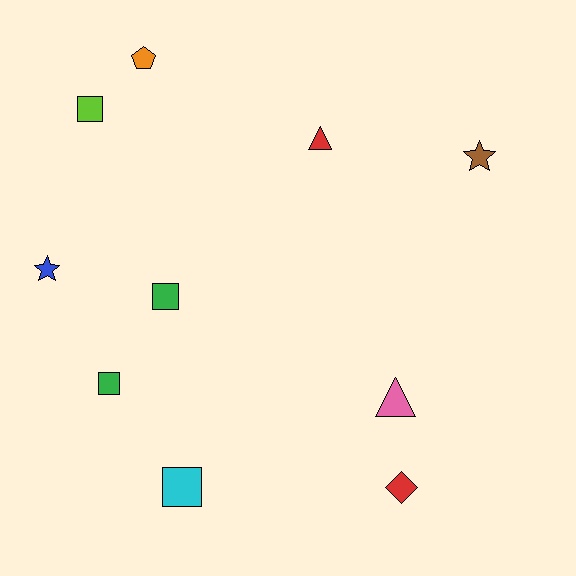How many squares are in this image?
There are 4 squares.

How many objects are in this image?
There are 10 objects.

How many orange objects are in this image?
There is 1 orange object.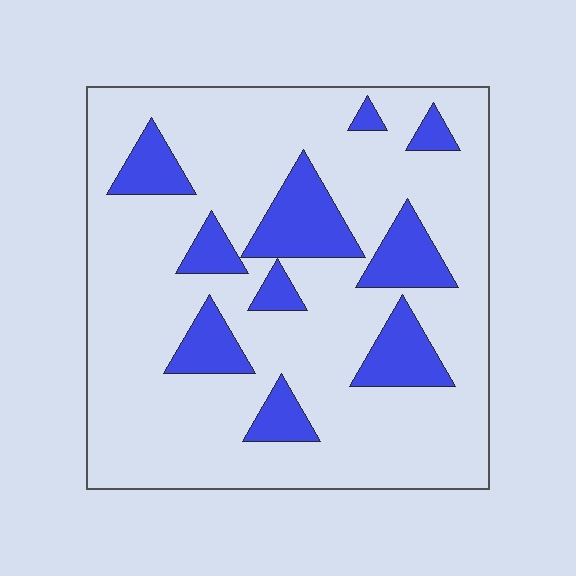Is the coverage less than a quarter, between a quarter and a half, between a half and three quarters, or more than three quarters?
Less than a quarter.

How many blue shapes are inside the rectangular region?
10.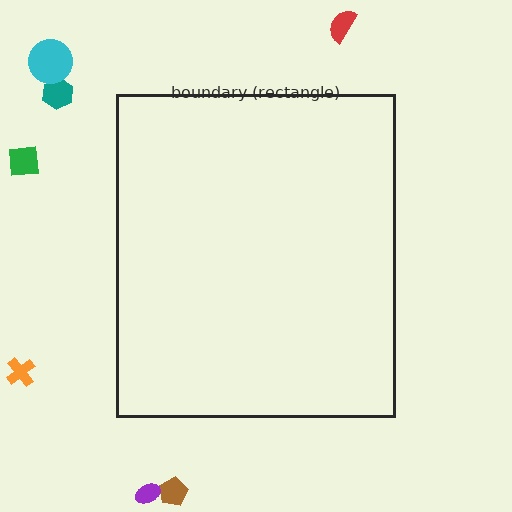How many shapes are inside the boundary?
0 inside, 7 outside.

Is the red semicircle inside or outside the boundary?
Outside.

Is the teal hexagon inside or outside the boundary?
Outside.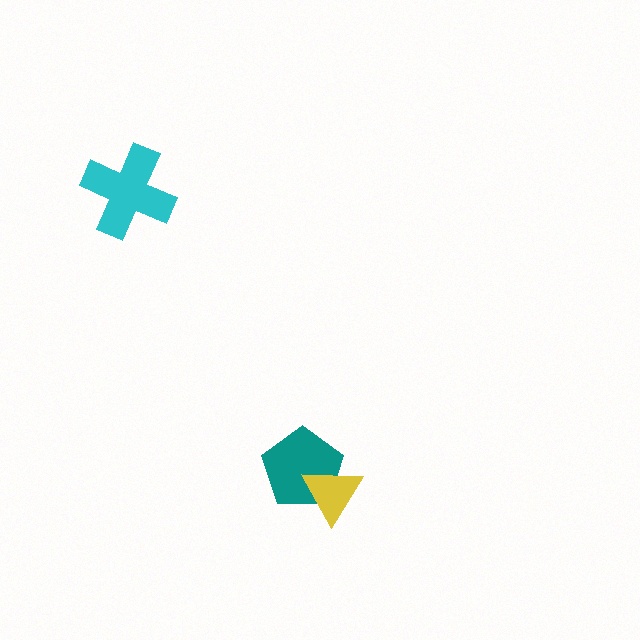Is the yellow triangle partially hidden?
No, no other shape covers it.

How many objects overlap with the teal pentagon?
1 object overlaps with the teal pentagon.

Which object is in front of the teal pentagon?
The yellow triangle is in front of the teal pentagon.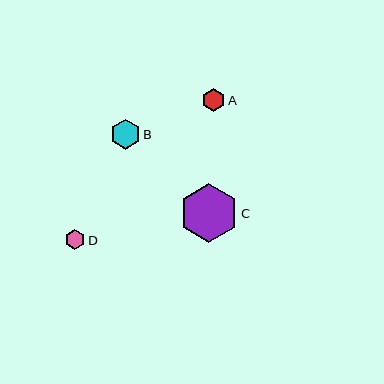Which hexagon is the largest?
Hexagon C is the largest with a size of approximately 59 pixels.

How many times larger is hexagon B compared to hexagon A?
Hexagon B is approximately 1.3 times the size of hexagon A.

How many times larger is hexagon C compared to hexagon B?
Hexagon C is approximately 1.9 times the size of hexagon B.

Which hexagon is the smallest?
Hexagon D is the smallest with a size of approximately 20 pixels.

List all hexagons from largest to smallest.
From largest to smallest: C, B, A, D.